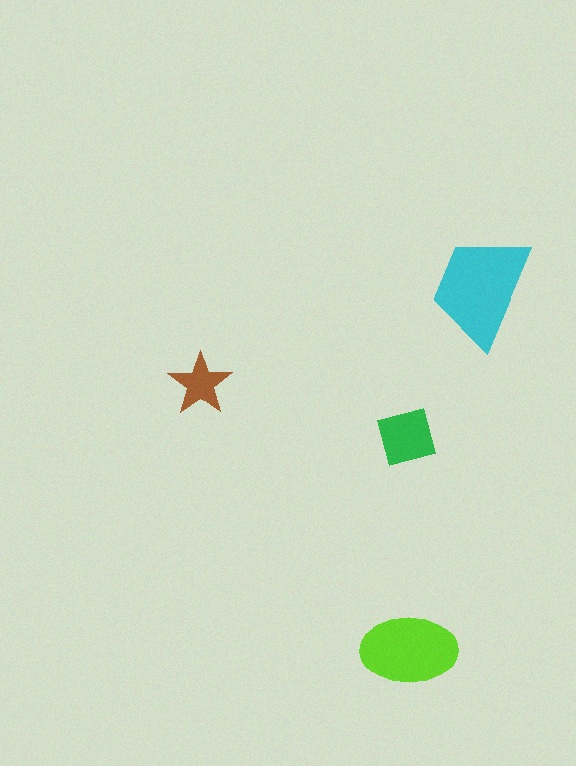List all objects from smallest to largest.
The brown star, the green square, the lime ellipse, the cyan trapezoid.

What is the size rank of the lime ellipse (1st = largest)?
2nd.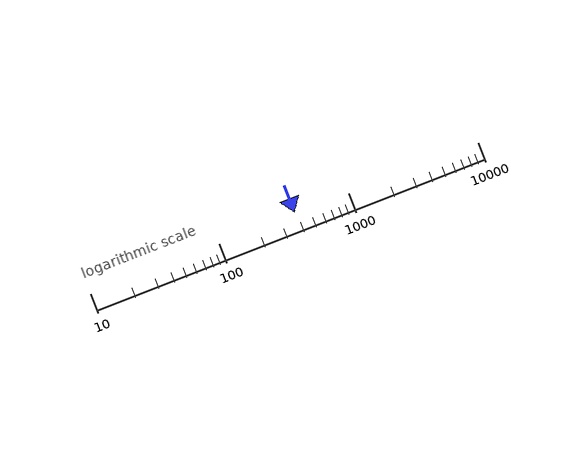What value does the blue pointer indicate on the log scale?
The pointer indicates approximately 390.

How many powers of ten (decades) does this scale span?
The scale spans 3 decades, from 10 to 10000.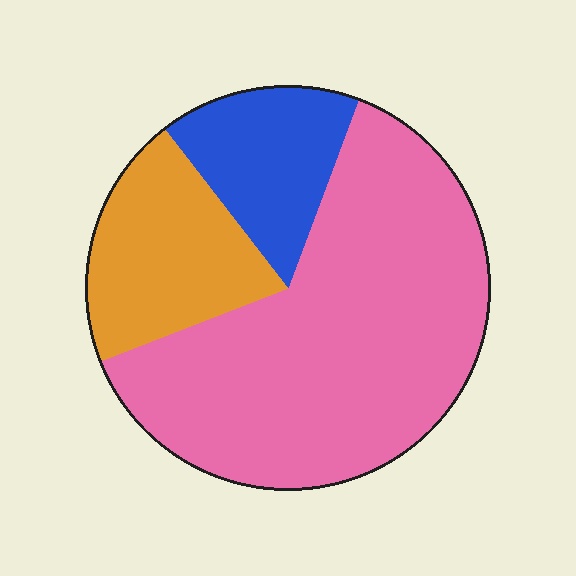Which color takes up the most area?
Pink, at roughly 65%.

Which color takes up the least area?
Blue, at roughly 15%.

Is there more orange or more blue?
Orange.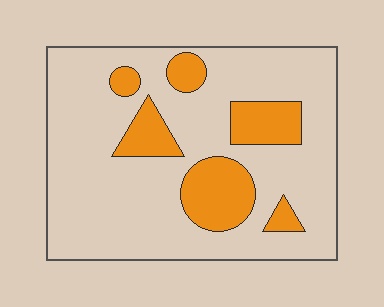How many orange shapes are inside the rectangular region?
6.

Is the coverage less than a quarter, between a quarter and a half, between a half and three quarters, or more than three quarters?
Less than a quarter.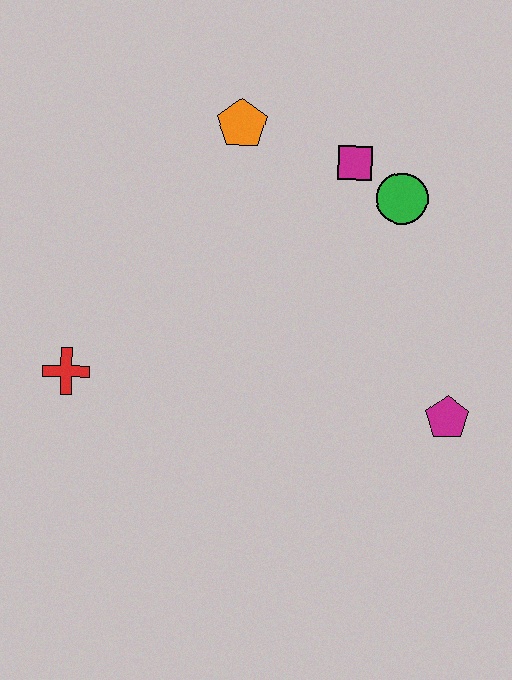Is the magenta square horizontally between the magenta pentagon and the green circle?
No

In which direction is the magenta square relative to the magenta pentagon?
The magenta square is above the magenta pentagon.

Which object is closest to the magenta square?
The green circle is closest to the magenta square.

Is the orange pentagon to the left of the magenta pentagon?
Yes